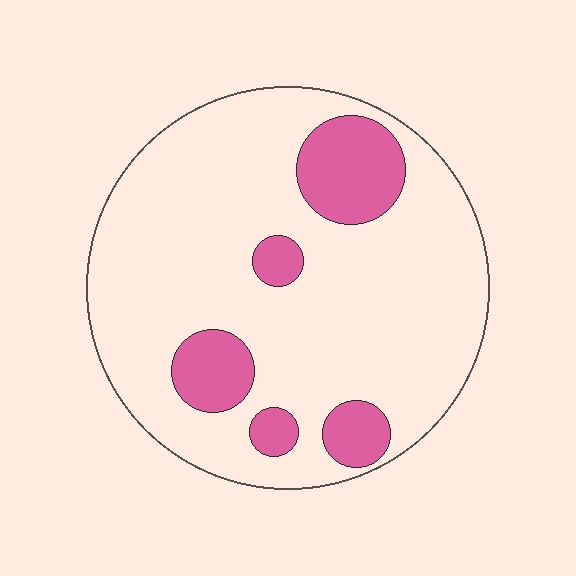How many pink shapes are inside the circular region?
5.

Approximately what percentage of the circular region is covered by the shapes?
Approximately 20%.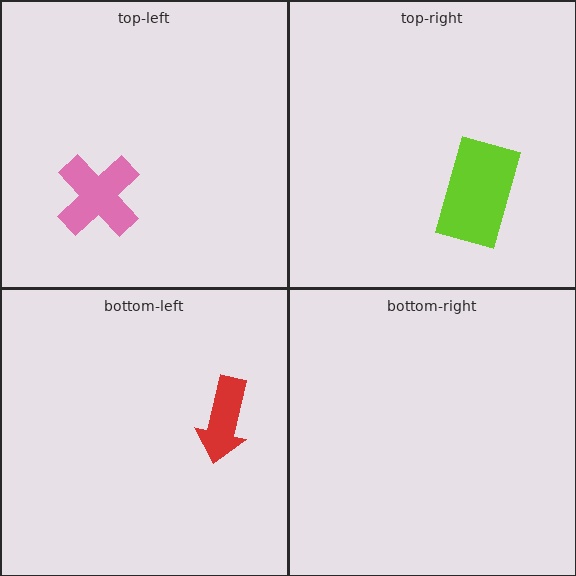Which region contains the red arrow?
The bottom-left region.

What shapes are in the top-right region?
The lime rectangle.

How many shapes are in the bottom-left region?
1.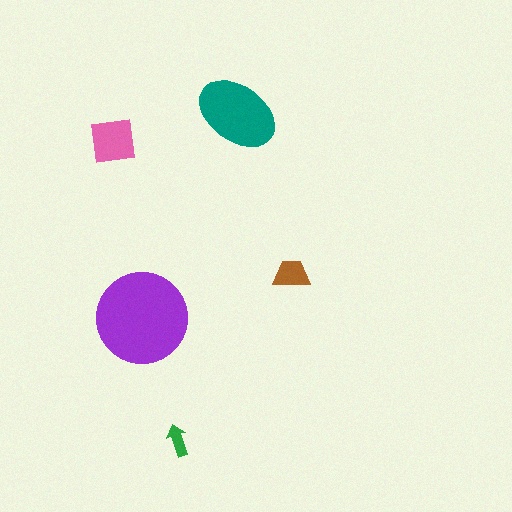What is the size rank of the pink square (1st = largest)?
3rd.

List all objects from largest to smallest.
The purple circle, the teal ellipse, the pink square, the brown trapezoid, the green arrow.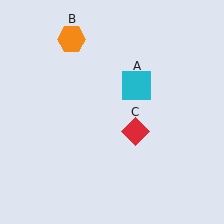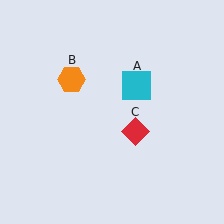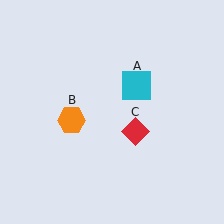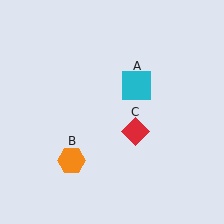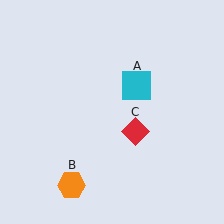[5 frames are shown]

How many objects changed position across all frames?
1 object changed position: orange hexagon (object B).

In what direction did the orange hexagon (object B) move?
The orange hexagon (object B) moved down.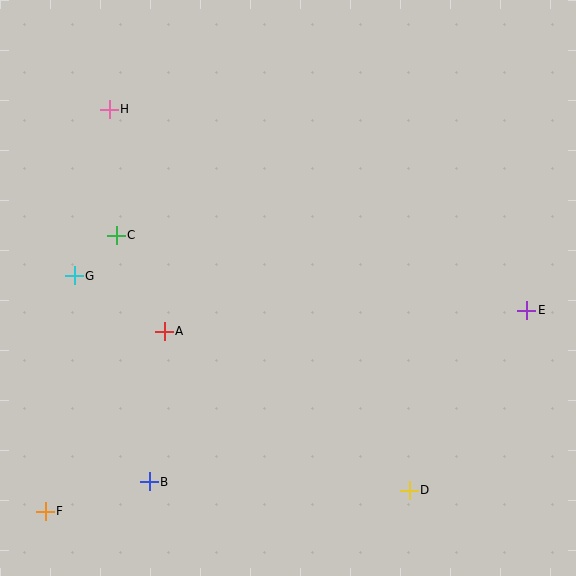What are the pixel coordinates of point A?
Point A is at (164, 331).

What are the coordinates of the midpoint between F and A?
The midpoint between F and A is at (105, 421).